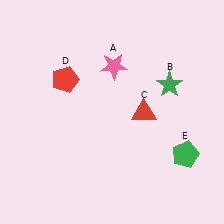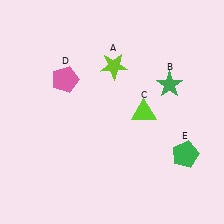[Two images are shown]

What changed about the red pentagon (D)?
In Image 1, D is red. In Image 2, it changed to pink.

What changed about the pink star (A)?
In Image 1, A is pink. In Image 2, it changed to lime.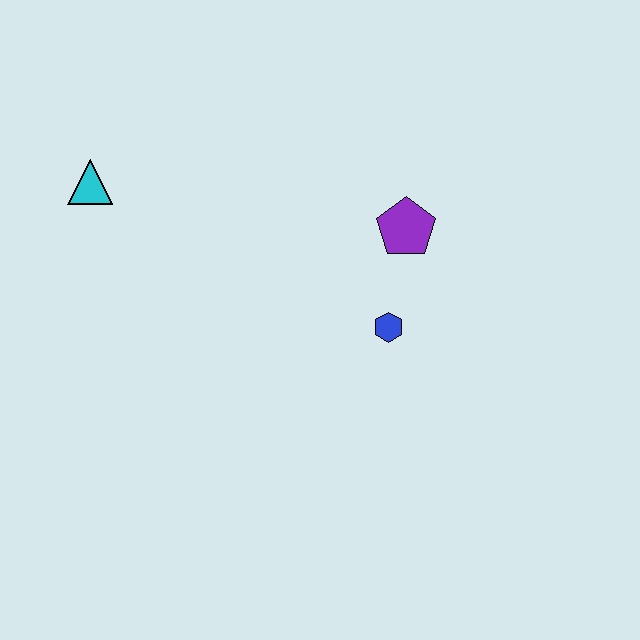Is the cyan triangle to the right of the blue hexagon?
No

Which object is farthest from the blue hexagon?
The cyan triangle is farthest from the blue hexagon.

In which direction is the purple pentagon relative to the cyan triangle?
The purple pentagon is to the right of the cyan triangle.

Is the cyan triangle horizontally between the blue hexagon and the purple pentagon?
No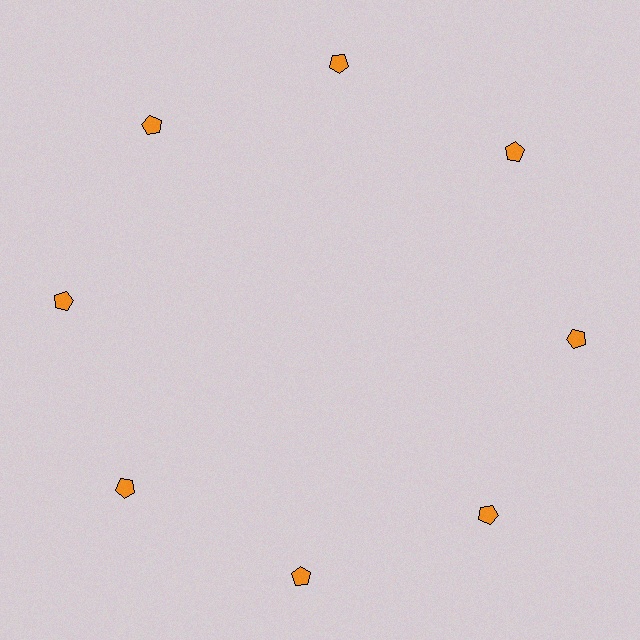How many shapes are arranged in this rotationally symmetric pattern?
There are 8 shapes, arranged in 8 groups of 1.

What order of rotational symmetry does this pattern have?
This pattern has 8-fold rotational symmetry.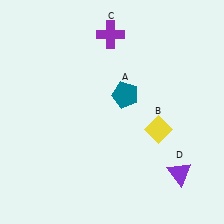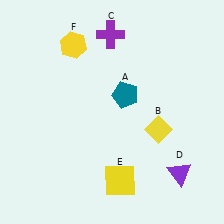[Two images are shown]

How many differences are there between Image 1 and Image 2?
There are 2 differences between the two images.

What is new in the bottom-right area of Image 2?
A yellow square (E) was added in the bottom-right area of Image 2.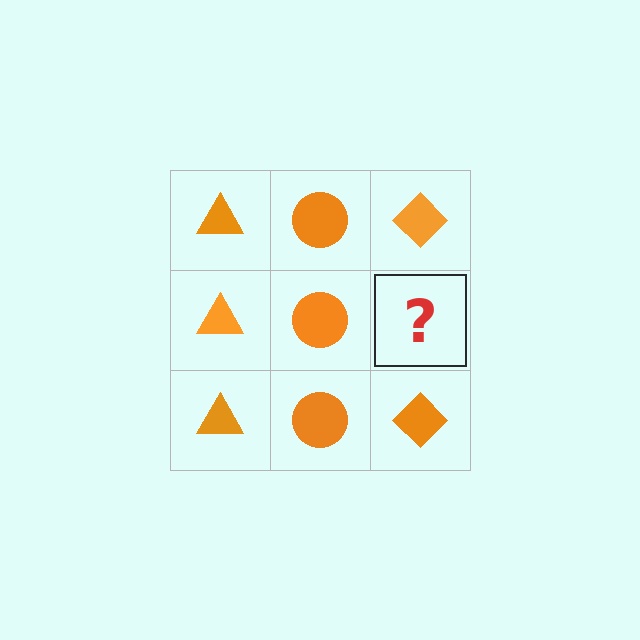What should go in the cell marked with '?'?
The missing cell should contain an orange diamond.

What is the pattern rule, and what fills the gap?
The rule is that each column has a consistent shape. The gap should be filled with an orange diamond.